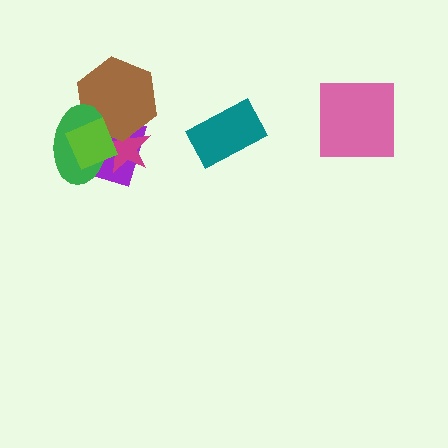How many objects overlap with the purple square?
4 objects overlap with the purple square.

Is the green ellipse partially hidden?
Yes, it is partially covered by another shape.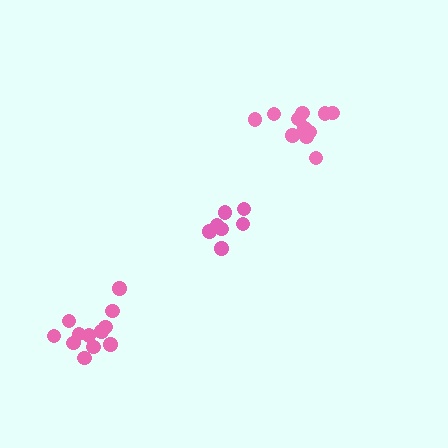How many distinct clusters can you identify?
There are 3 distinct clusters.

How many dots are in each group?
Group 1: 7 dots, Group 2: 12 dots, Group 3: 12 dots (31 total).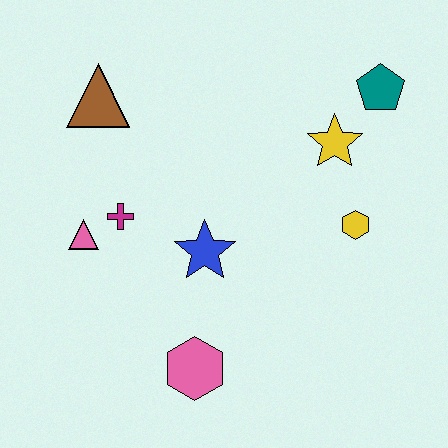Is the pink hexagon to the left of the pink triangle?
No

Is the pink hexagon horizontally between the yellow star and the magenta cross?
Yes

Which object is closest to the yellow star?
The teal pentagon is closest to the yellow star.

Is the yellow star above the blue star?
Yes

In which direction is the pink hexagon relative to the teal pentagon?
The pink hexagon is below the teal pentagon.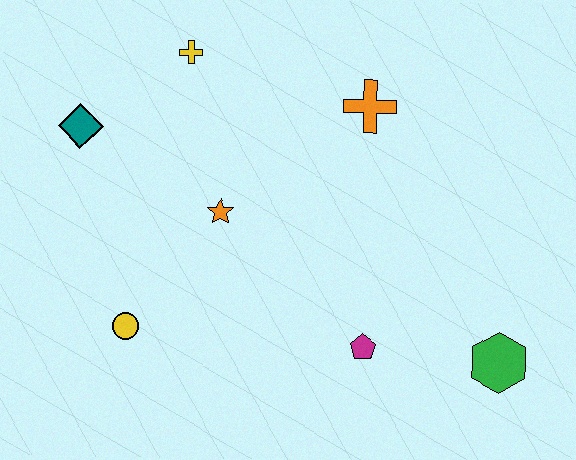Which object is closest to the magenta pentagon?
The green hexagon is closest to the magenta pentagon.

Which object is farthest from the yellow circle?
The green hexagon is farthest from the yellow circle.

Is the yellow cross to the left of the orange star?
Yes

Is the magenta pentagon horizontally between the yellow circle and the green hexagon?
Yes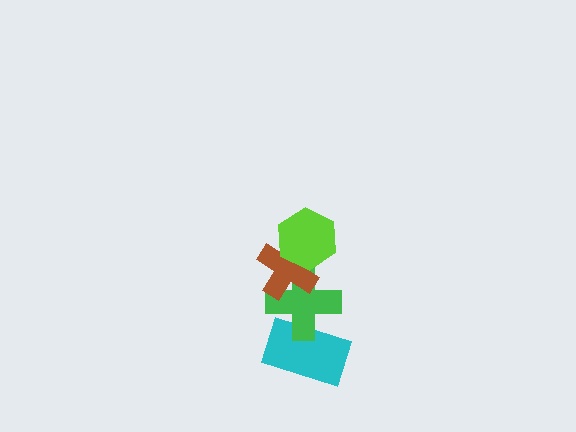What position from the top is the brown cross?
The brown cross is 2nd from the top.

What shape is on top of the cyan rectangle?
The green cross is on top of the cyan rectangle.